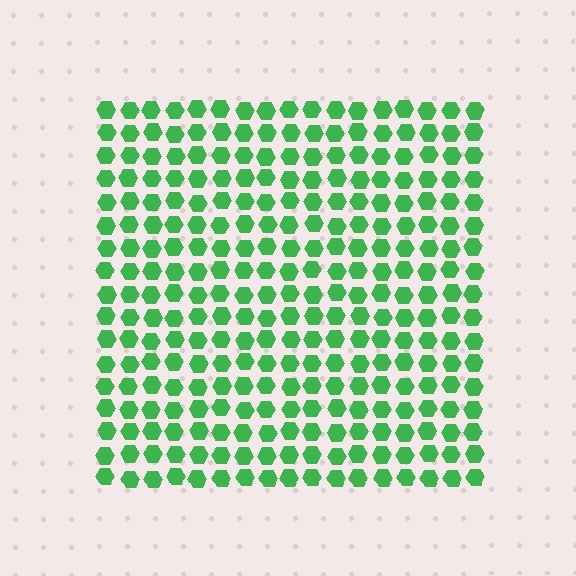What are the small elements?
The small elements are hexagons.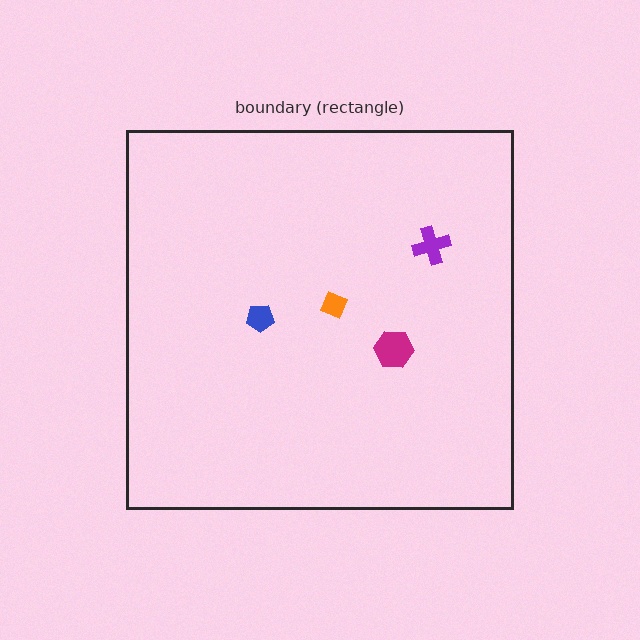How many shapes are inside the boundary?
4 inside, 0 outside.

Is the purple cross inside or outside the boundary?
Inside.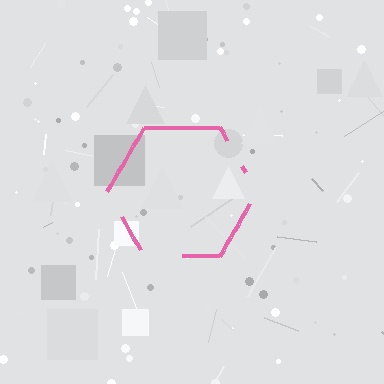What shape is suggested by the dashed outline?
The dashed outline suggests a hexagon.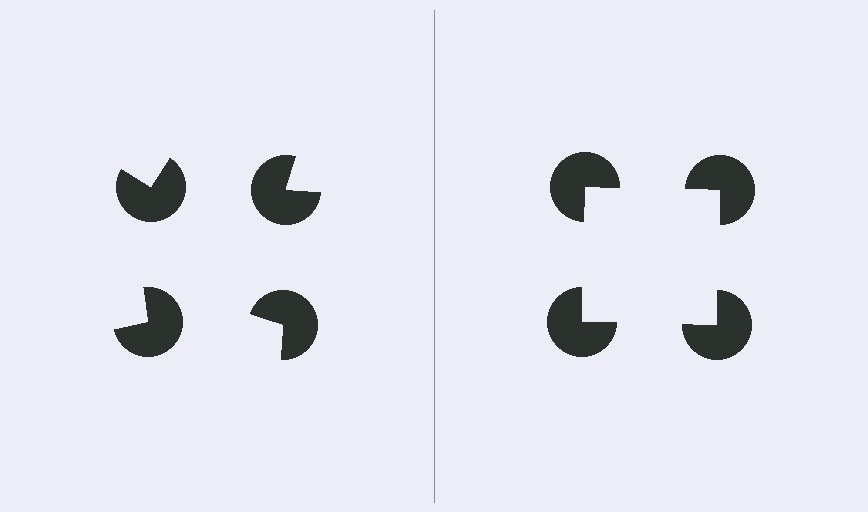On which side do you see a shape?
An illusory square appears on the right side. On the left side the wedge cuts are rotated, so no coherent shape forms.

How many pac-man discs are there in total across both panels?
8 — 4 on each side.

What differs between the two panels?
The pac-man discs are positioned identically on both sides; only the wedge orientations differ. On the right they align to a square; on the left they are misaligned.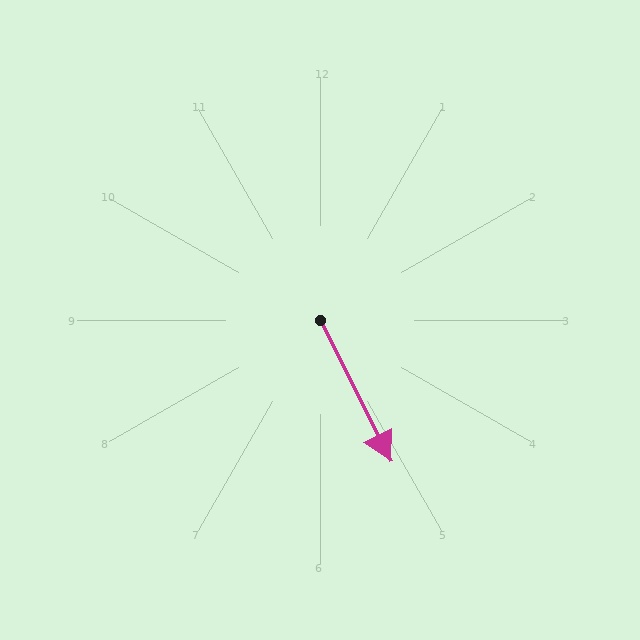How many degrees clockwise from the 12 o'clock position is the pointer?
Approximately 153 degrees.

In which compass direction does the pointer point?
Southeast.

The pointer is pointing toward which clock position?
Roughly 5 o'clock.